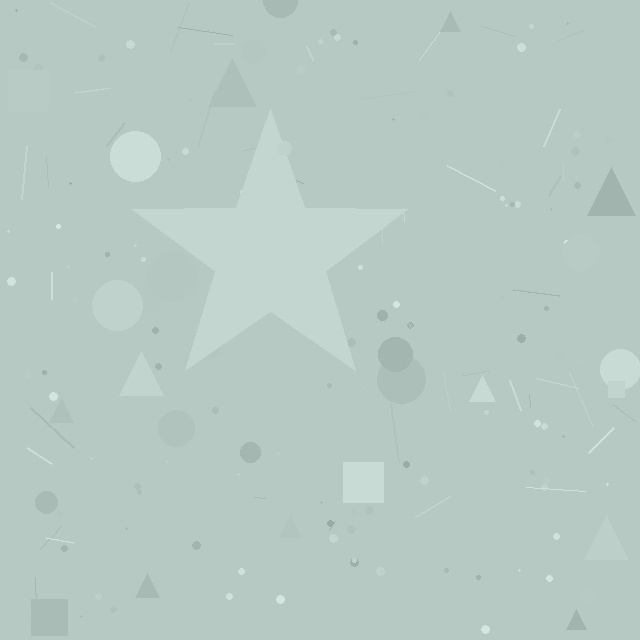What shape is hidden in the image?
A star is hidden in the image.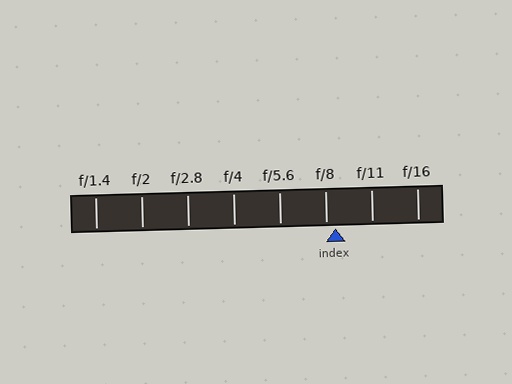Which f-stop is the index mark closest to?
The index mark is closest to f/8.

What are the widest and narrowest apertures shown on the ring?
The widest aperture shown is f/1.4 and the narrowest is f/16.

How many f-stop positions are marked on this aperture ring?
There are 8 f-stop positions marked.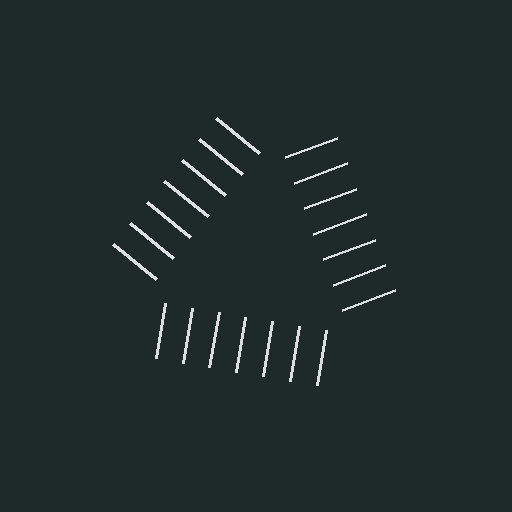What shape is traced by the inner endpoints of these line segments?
An illusory triangle — the line segments terminate on its edges but no continuous stroke is drawn.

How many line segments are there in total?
21 — 7 along each of the 3 edges.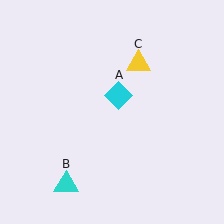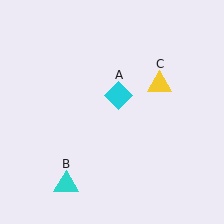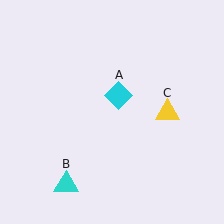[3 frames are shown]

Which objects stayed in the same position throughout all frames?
Cyan diamond (object A) and cyan triangle (object B) remained stationary.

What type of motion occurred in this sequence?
The yellow triangle (object C) rotated clockwise around the center of the scene.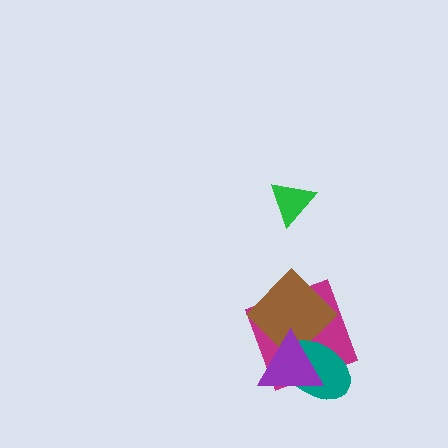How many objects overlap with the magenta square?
3 objects overlap with the magenta square.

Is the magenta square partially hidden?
Yes, it is partially covered by another shape.